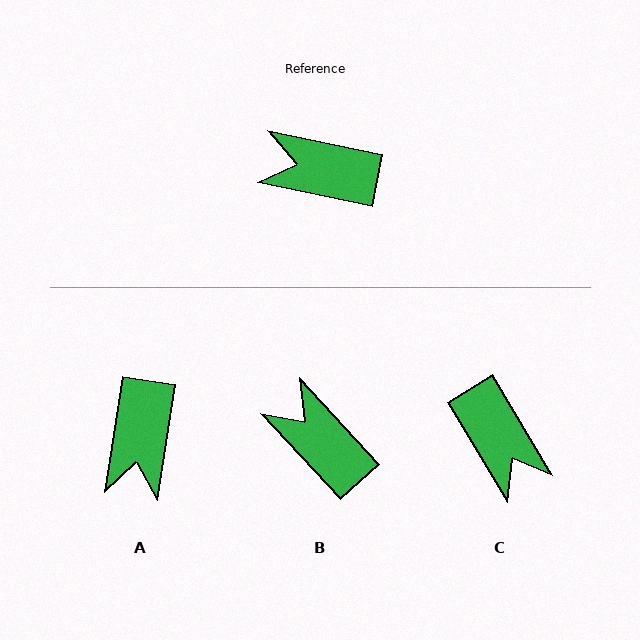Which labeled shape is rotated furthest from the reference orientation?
C, about 133 degrees away.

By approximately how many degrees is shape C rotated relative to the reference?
Approximately 133 degrees counter-clockwise.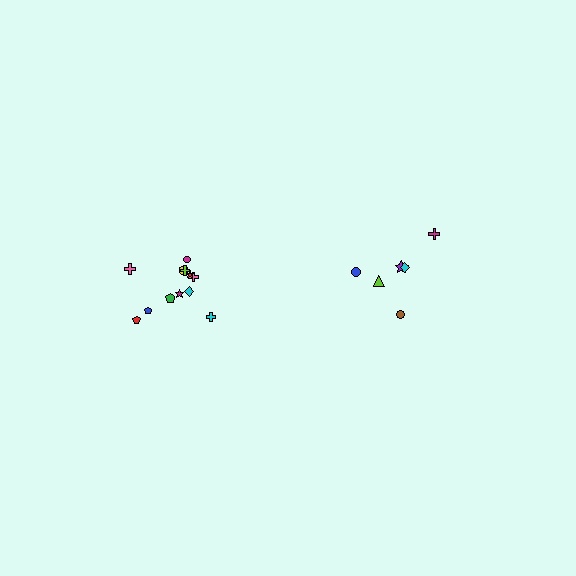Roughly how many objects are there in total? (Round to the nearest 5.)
Roughly 20 objects in total.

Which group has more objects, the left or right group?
The left group.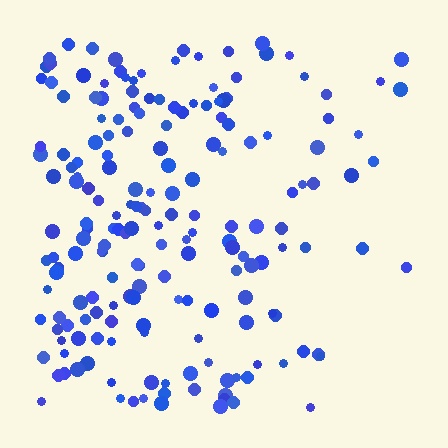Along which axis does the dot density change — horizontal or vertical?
Horizontal.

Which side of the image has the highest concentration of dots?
The left.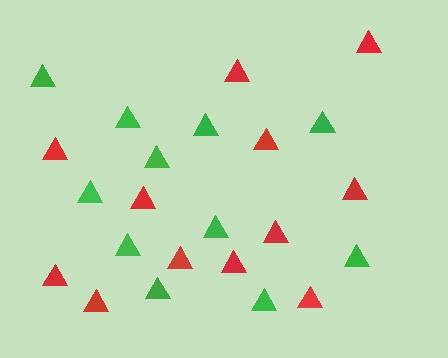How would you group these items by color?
There are 2 groups: one group of green triangles (11) and one group of red triangles (12).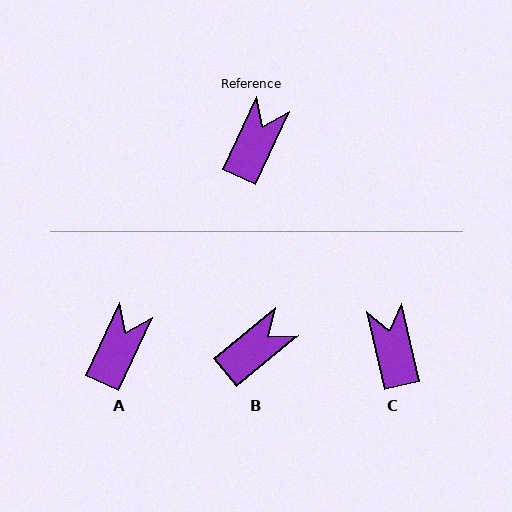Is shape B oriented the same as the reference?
No, it is off by about 26 degrees.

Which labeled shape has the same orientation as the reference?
A.